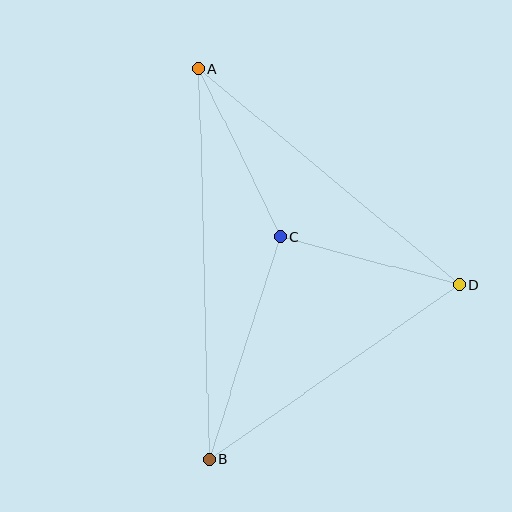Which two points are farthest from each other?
Points A and B are farthest from each other.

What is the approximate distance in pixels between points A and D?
The distance between A and D is approximately 339 pixels.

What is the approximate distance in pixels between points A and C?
The distance between A and C is approximately 187 pixels.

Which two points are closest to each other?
Points C and D are closest to each other.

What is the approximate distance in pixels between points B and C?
The distance between B and C is approximately 234 pixels.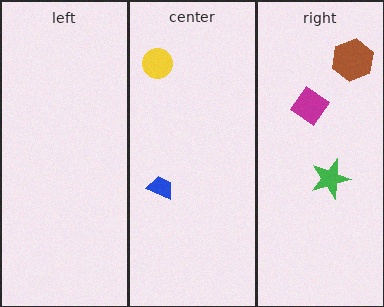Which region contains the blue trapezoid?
The center region.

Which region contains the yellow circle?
The center region.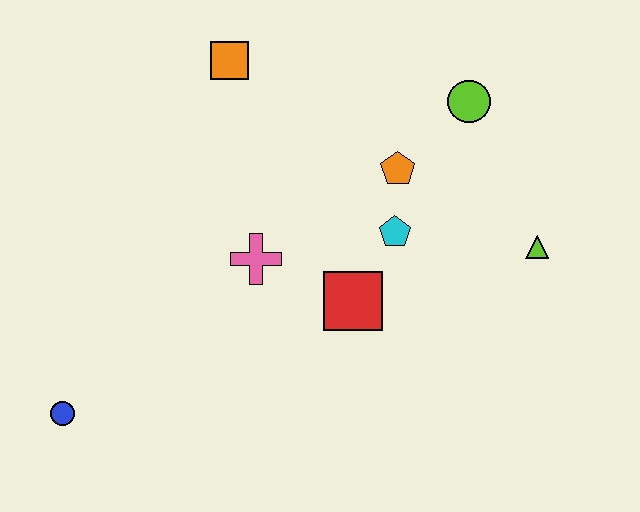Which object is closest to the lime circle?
The orange pentagon is closest to the lime circle.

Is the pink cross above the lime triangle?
No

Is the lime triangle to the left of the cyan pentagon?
No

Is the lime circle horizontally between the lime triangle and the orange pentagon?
Yes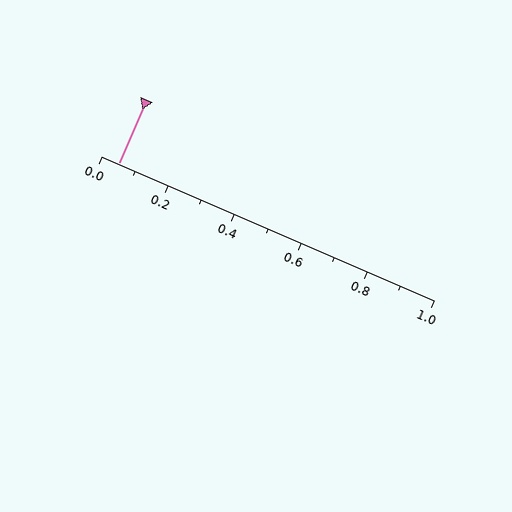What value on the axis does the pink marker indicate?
The marker indicates approximately 0.05.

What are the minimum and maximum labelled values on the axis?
The axis runs from 0.0 to 1.0.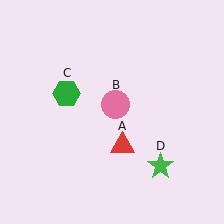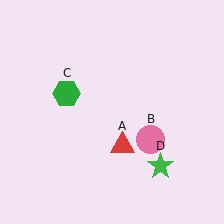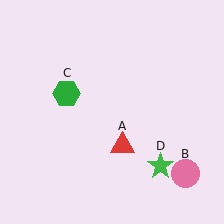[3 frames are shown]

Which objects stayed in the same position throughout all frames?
Red triangle (object A) and green hexagon (object C) and green star (object D) remained stationary.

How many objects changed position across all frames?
1 object changed position: pink circle (object B).